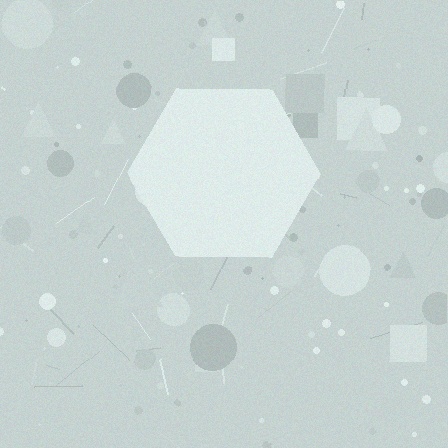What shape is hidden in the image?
A hexagon is hidden in the image.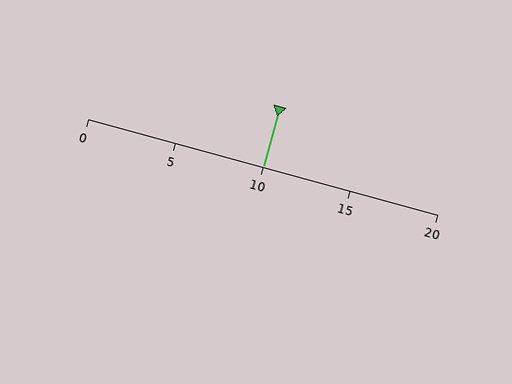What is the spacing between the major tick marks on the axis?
The major ticks are spaced 5 apart.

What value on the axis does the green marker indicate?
The marker indicates approximately 10.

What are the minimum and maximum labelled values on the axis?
The axis runs from 0 to 20.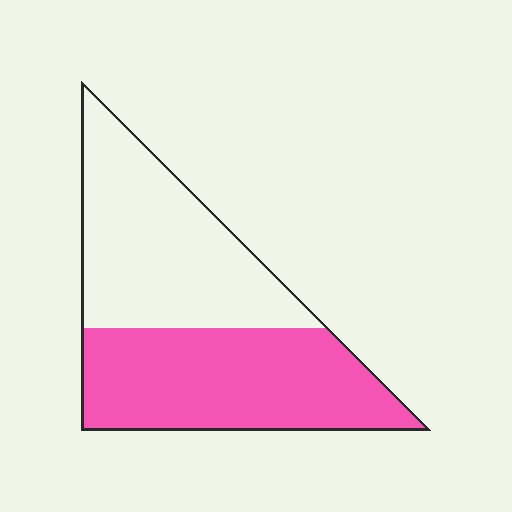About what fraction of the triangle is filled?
About one half (1/2).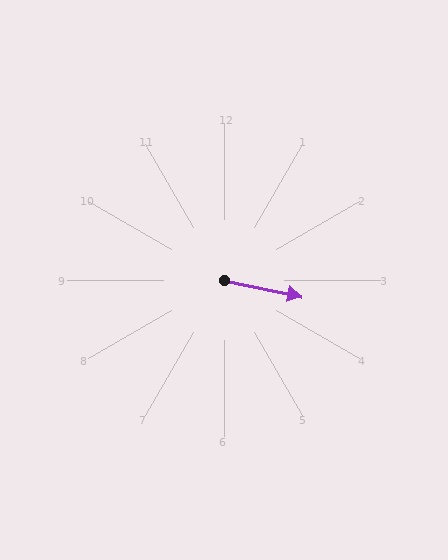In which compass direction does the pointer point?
East.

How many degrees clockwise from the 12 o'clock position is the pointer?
Approximately 102 degrees.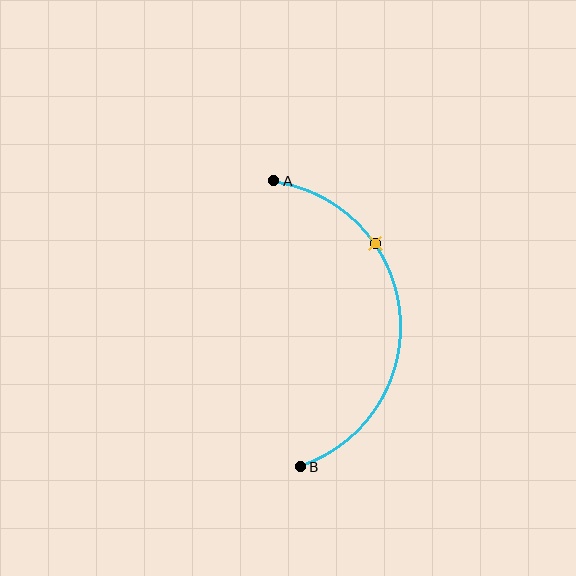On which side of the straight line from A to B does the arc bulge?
The arc bulges to the right of the straight line connecting A and B.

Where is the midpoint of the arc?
The arc midpoint is the point on the curve farthest from the straight line joining A and B. It sits to the right of that line.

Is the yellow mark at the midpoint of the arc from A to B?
No. The yellow mark lies on the arc but is closer to endpoint A. The arc midpoint would be at the point on the curve equidistant along the arc from both A and B.